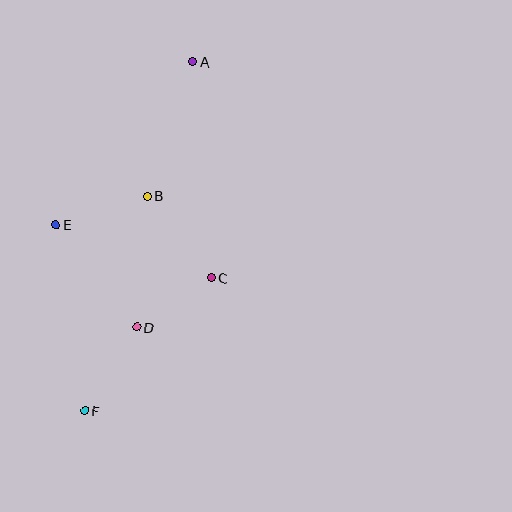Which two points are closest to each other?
Points C and D are closest to each other.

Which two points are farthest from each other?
Points A and F are farthest from each other.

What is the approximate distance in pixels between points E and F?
The distance between E and F is approximately 189 pixels.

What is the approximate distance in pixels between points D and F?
The distance between D and F is approximately 99 pixels.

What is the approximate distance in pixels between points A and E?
The distance between A and E is approximately 213 pixels.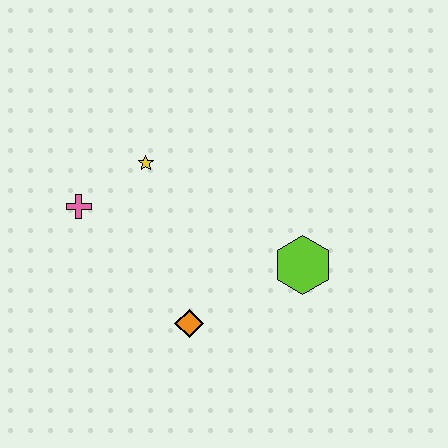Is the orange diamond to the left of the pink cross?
No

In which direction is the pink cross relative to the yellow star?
The pink cross is to the left of the yellow star.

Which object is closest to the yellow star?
The pink cross is closest to the yellow star.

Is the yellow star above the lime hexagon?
Yes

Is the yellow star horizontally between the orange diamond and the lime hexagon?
No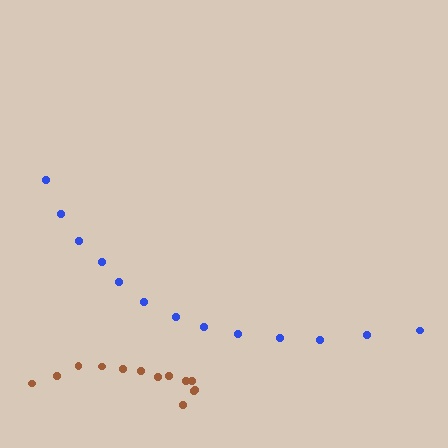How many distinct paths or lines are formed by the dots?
There are 2 distinct paths.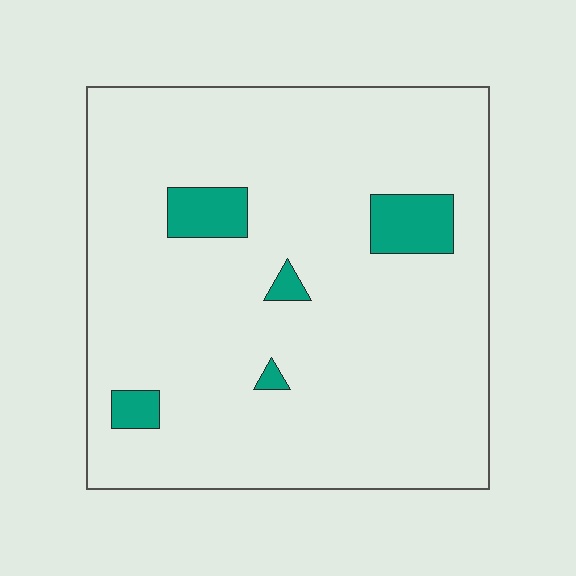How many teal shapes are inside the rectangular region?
5.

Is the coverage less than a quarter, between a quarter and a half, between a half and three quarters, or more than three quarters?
Less than a quarter.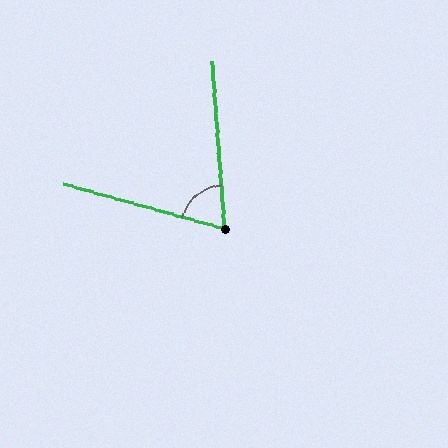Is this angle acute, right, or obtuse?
It is acute.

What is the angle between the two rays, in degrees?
Approximately 70 degrees.